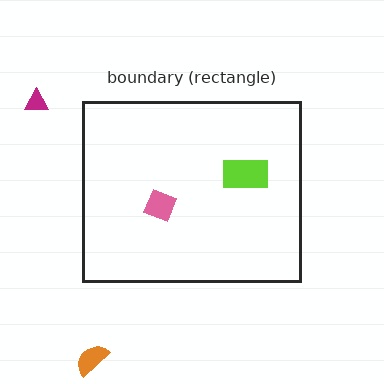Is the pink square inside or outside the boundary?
Inside.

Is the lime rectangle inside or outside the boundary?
Inside.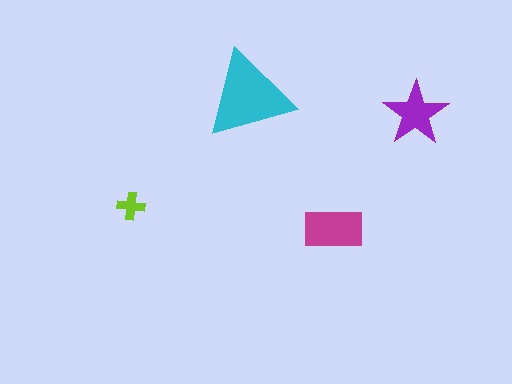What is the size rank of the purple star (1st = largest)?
3rd.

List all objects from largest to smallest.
The cyan triangle, the magenta rectangle, the purple star, the lime cross.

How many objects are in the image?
There are 4 objects in the image.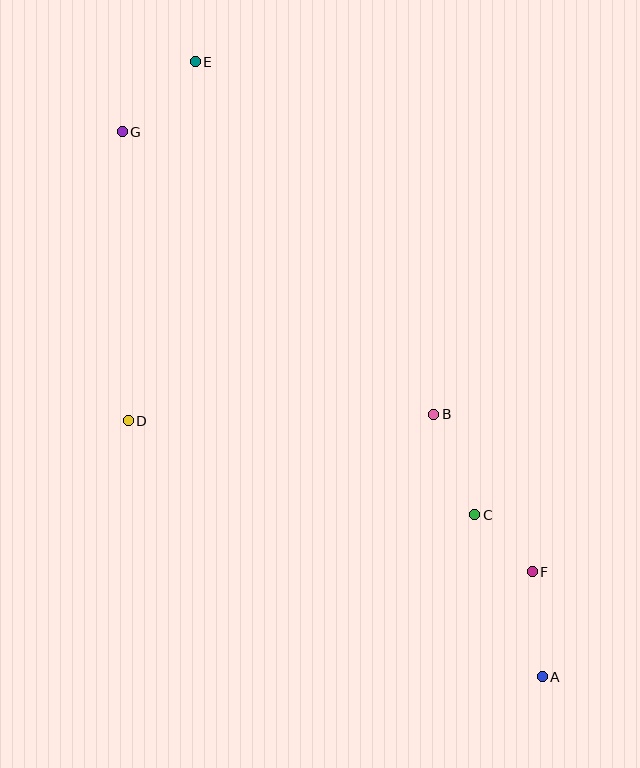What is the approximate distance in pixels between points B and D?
The distance between B and D is approximately 306 pixels.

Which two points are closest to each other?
Points C and F are closest to each other.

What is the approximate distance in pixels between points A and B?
The distance between A and B is approximately 284 pixels.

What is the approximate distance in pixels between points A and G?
The distance between A and G is approximately 688 pixels.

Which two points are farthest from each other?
Points A and E are farthest from each other.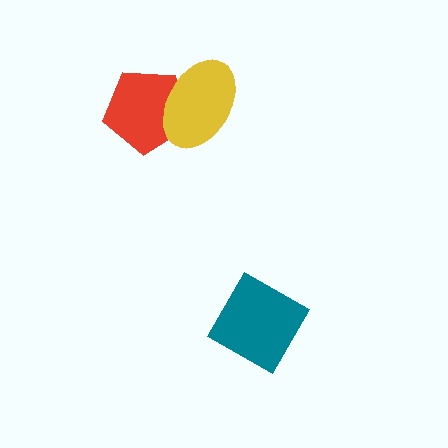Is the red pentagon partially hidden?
Yes, it is partially covered by another shape.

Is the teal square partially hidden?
No, no other shape covers it.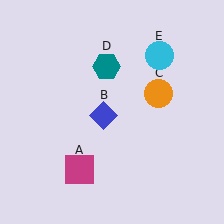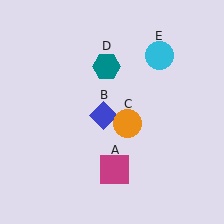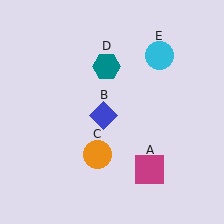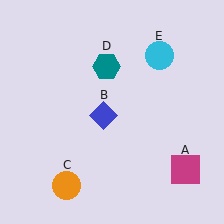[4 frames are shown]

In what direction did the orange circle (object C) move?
The orange circle (object C) moved down and to the left.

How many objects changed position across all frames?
2 objects changed position: magenta square (object A), orange circle (object C).